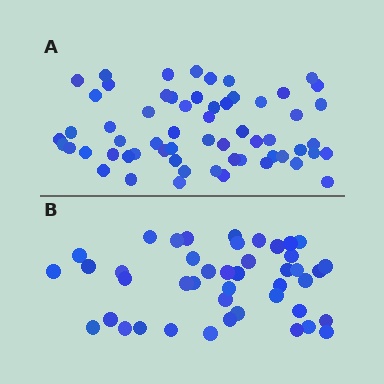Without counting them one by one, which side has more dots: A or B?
Region A (the top region) has more dots.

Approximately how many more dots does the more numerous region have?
Region A has approximately 15 more dots than region B.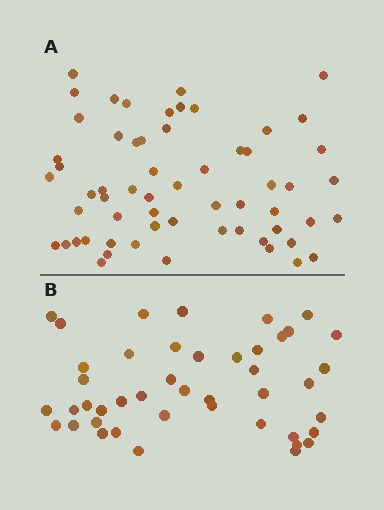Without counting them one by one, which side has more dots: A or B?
Region A (the top region) has more dots.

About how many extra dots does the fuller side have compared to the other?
Region A has approximately 15 more dots than region B.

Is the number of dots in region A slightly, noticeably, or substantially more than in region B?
Region A has noticeably more, but not dramatically so. The ratio is roughly 1.4 to 1.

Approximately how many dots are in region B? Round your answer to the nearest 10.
About 40 dots. (The exact count is 44, which rounds to 40.)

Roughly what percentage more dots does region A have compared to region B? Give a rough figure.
About 35% more.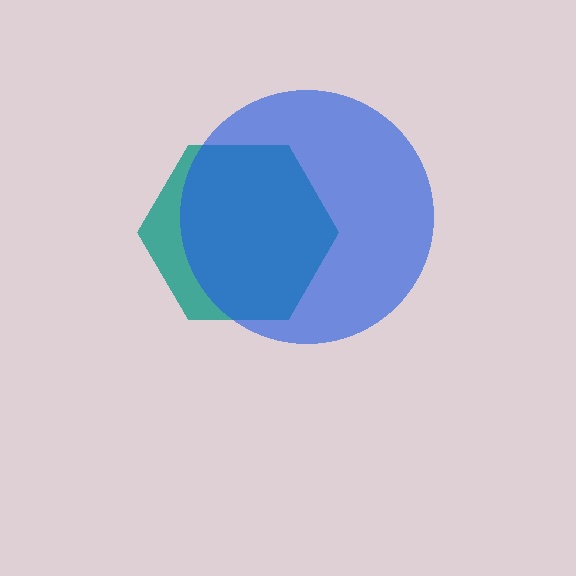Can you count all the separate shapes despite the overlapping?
Yes, there are 2 separate shapes.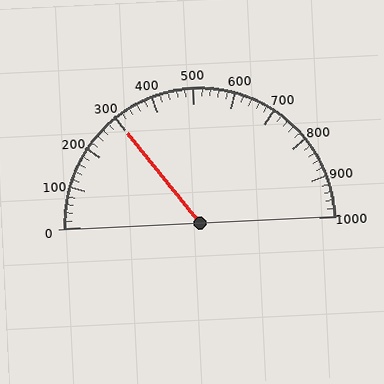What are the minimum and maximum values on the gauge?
The gauge ranges from 0 to 1000.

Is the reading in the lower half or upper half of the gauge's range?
The reading is in the lower half of the range (0 to 1000).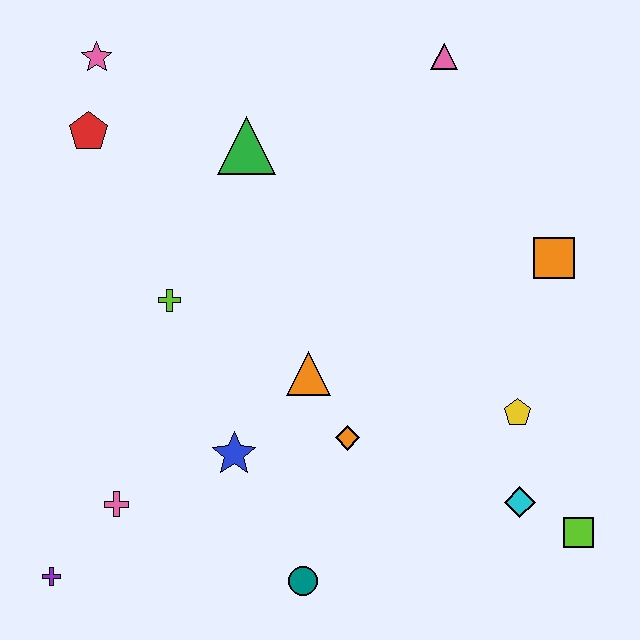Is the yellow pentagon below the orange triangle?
Yes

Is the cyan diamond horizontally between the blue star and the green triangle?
No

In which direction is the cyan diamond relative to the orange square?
The cyan diamond is below the orange square.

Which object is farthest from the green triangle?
The lime square is farthest from the green triangle.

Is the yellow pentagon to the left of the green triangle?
No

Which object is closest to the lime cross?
The orange triangle is closest to the lime cross.